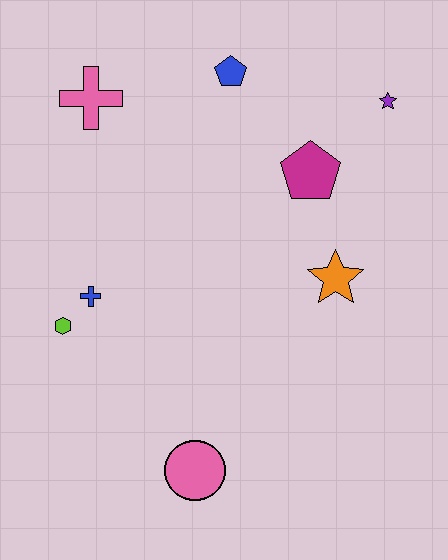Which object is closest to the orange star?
The magenta pentagon is closest to the orange star.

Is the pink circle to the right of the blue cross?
Yes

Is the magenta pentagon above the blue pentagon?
No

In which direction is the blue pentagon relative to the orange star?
The blue pentagon is above the orange star.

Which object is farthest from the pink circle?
The purple star is farthest from the pink circle.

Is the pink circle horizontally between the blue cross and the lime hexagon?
No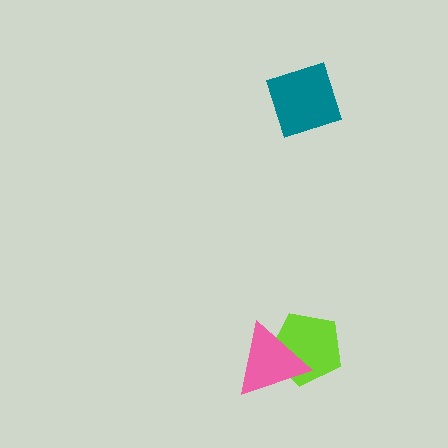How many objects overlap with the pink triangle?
1 object overlaps with the pink triangle.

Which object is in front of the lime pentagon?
The pink triangle is in front of the lime pentagon.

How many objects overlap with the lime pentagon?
1 object overlaps with the lime pentagon.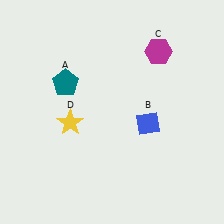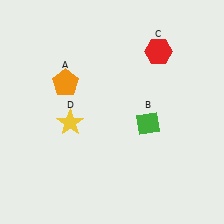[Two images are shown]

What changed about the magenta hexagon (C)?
In Image 1, C is magenta. In Image 2, it changed to red.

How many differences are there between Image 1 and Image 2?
There are 3 differences between the two images.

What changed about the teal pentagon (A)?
In Image 1, A is teal. In Image 2, it changed to orange.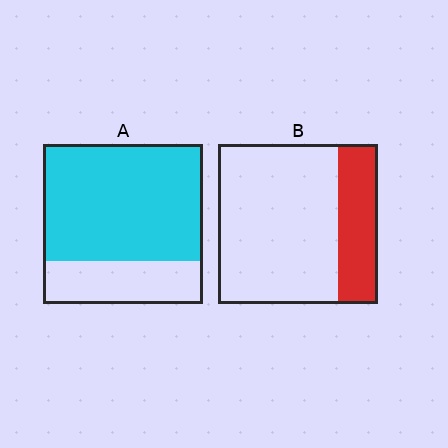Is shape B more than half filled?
No.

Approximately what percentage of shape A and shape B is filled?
A is approximately 75% and B is approximately 25%.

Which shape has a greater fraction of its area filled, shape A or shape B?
Shape A.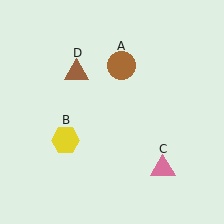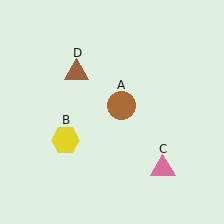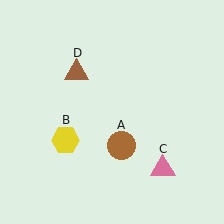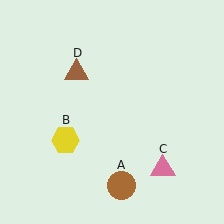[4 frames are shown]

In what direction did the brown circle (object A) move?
The brown circle (object A) moved down.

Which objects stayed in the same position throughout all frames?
Yellow hexagon (object B) and pink triangle (object C) and brown triangle (object D) remained stationary.